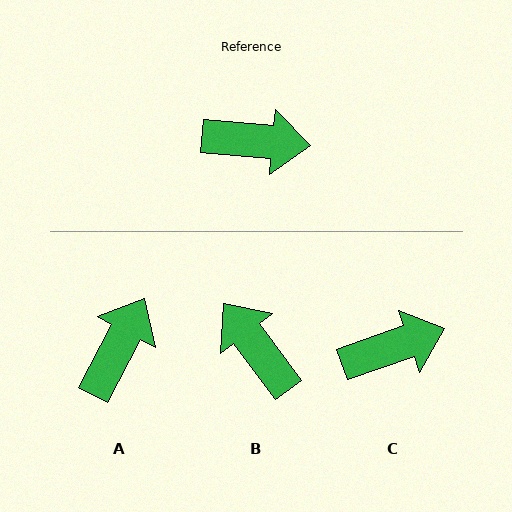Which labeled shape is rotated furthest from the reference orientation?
B, about 132 degrees away.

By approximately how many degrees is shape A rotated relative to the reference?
Approximately 67 degrees counter-clockwise.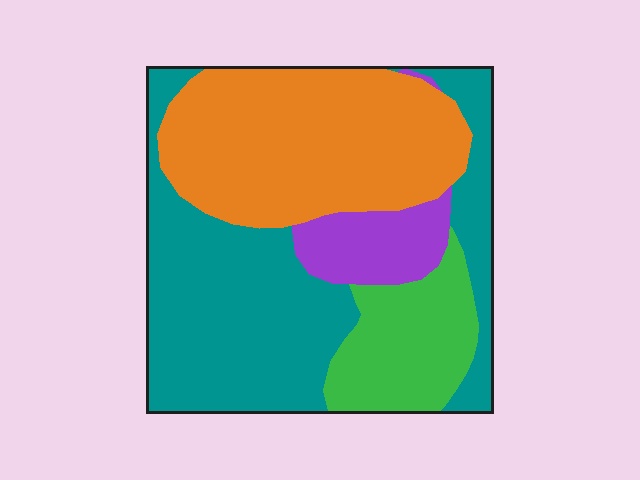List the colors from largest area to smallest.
From largest to smallest: teal, orange, green, purple.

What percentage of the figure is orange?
Orange takes up between a third and a half of the figure.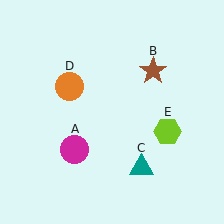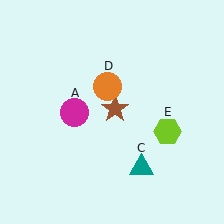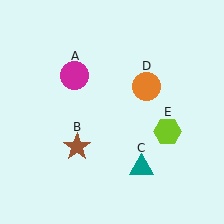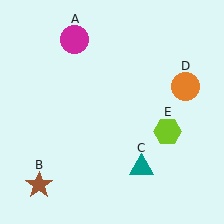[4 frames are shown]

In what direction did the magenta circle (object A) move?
The magenta circle (object A) moved up.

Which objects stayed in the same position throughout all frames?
Teal triangle (object C) and lime hexagon (object E) remained stationary.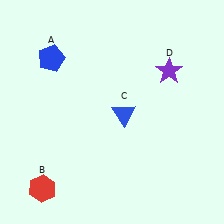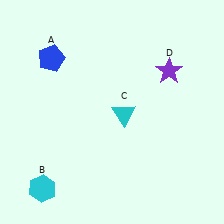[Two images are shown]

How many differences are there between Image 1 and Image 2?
There are 2 differences between the two images.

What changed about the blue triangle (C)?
In Image 1, C is blue. In Image 2, it changed to cyan.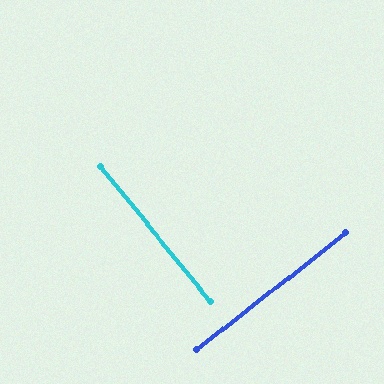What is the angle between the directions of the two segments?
Approximately 89 degrees.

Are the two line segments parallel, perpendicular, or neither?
Perpendicular — they meet at approximately 89°.